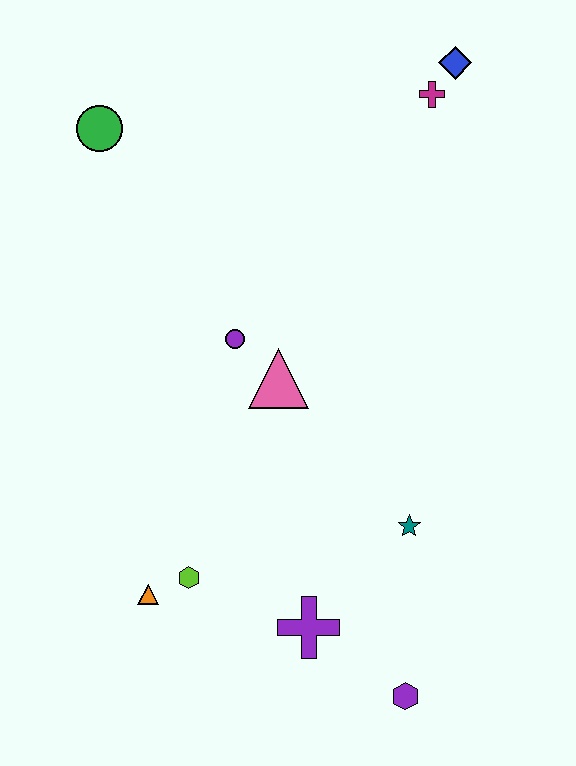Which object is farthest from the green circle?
The purple hexagon is farthest from the green circle.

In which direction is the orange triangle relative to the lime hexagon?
The orange triangle is to the left of the lime hexagon.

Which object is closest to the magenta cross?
The blue diamond is closest to the magenta cross.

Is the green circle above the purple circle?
Yes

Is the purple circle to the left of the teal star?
Yes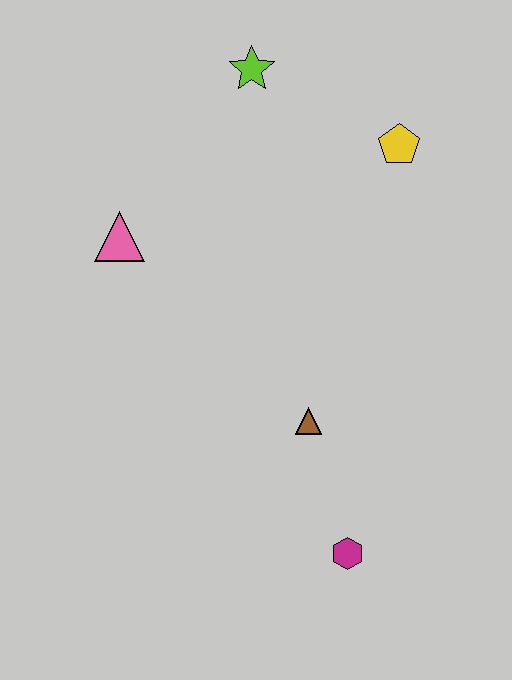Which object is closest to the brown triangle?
The magenta hexagon is closest to the brown triangle.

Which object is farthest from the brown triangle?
The lime star is farthest from the brown triangle.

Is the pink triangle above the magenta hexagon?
Yes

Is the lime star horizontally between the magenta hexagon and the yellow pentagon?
No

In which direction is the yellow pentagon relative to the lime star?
The yellow pentagon is to the right of the lime star.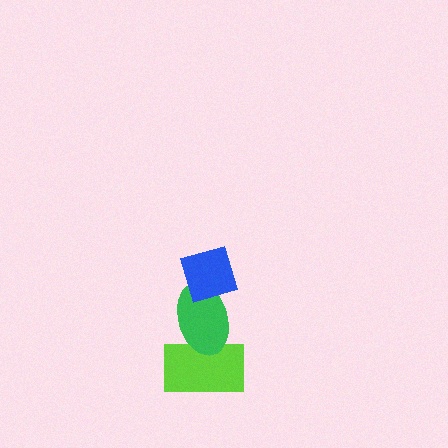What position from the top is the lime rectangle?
The lime rectangle is 3rd from the top.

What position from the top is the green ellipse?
The green ellipse is 2nd from the top.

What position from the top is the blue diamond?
The blue diamond is 1st from the top.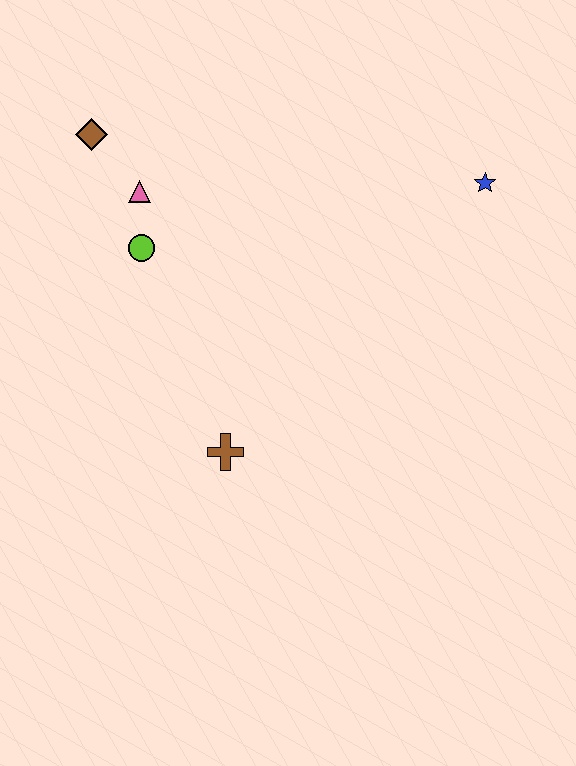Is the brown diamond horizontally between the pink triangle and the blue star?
No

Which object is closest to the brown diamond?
The pink triangle is closest to the brown diamond.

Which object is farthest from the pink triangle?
The blue star is farthest from the pink triangle.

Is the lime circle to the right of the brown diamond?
Yes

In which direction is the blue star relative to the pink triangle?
The blue star is to the right of the pink triangle.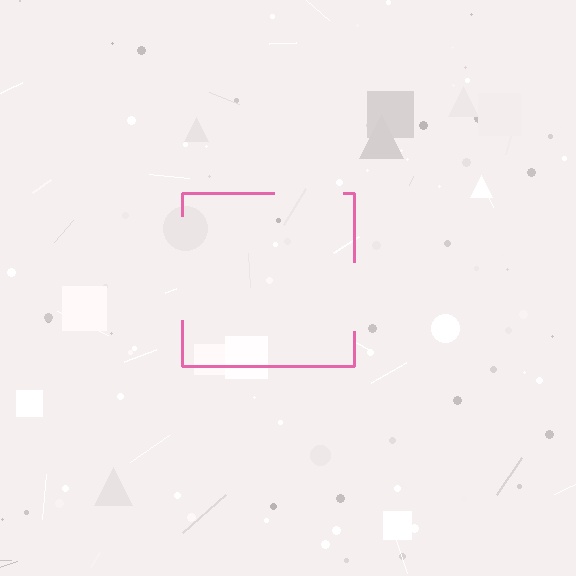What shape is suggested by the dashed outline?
The dashed outline suggests a square.